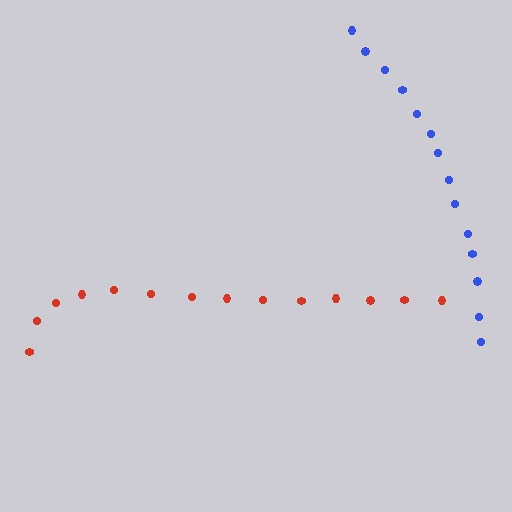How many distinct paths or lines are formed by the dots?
There are 2 distinct paths.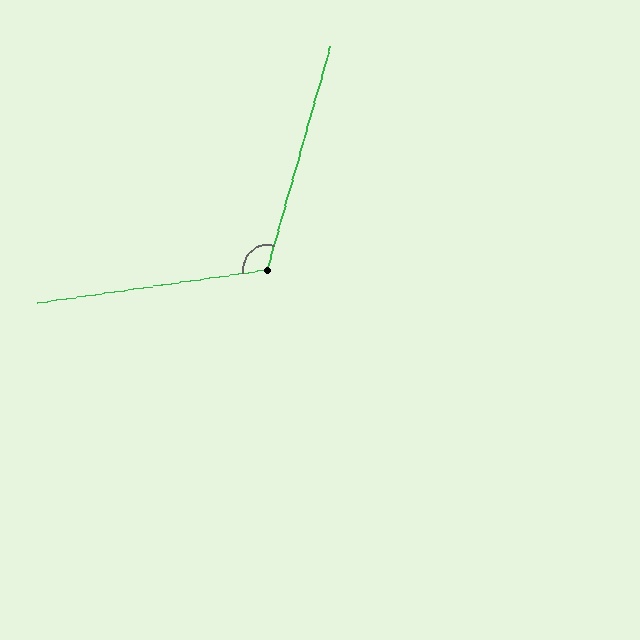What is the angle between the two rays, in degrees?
Approximately 114 degrees.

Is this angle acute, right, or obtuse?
It is obtuse.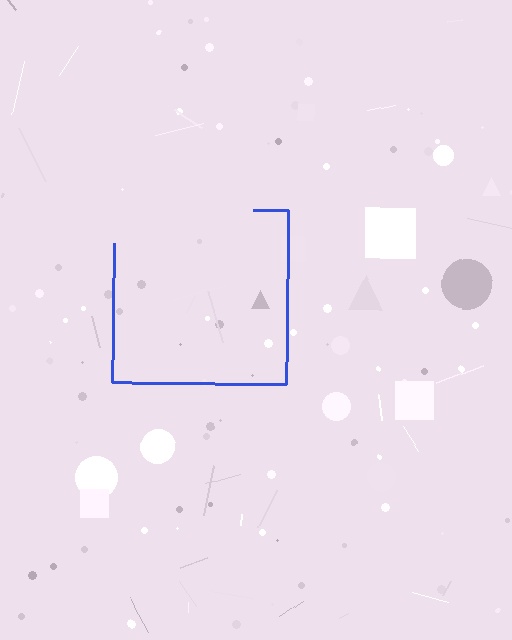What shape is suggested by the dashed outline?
The dashed outline suggests a square.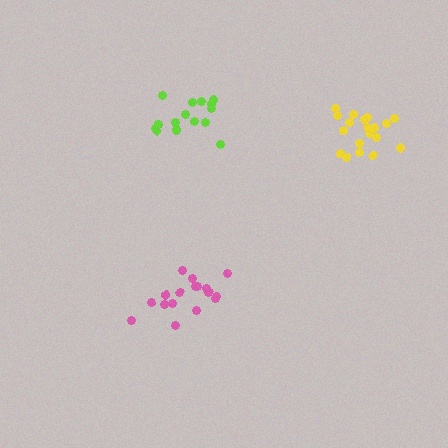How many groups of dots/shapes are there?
There are 3 groups.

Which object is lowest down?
The pink cluster is bottommost.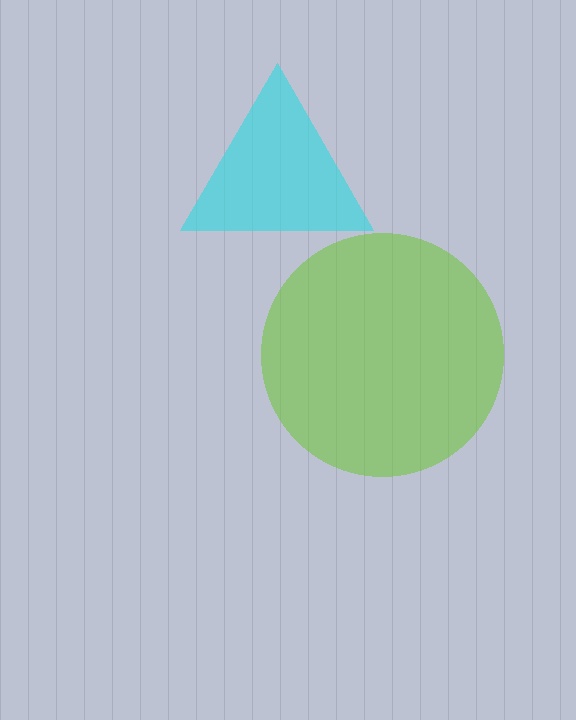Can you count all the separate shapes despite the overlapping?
Yes, there are 2 separate shapes.